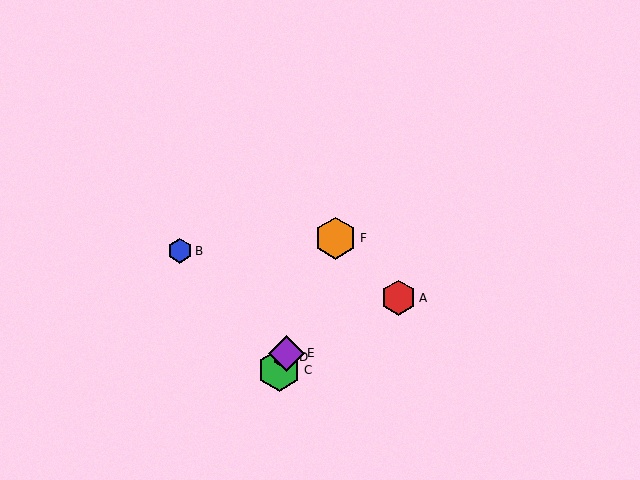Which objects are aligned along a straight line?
Objects C, D, E, F are aligned along a straight line.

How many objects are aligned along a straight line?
4 objects (C, D, E, F) are aligned along a straight line.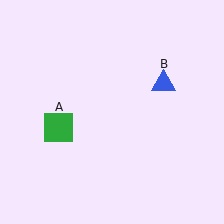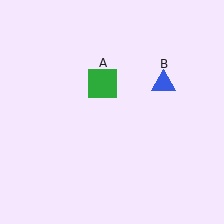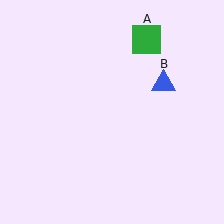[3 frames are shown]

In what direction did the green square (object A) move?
The green square (object A) moved up and to the right.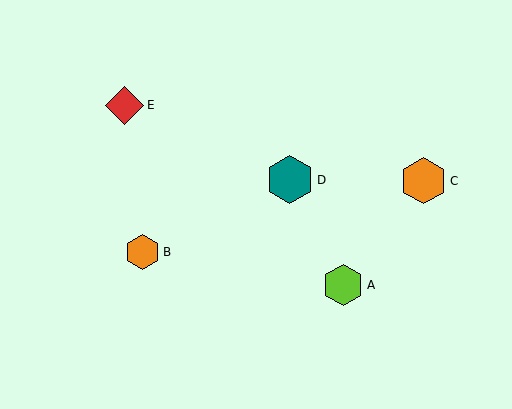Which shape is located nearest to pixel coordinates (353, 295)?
The lime hexagon (labeled A) at (343, 285) is nearest to that location.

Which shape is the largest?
The teal hexagon (labeled D) is the largest.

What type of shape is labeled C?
Shape C is an orange hexagon.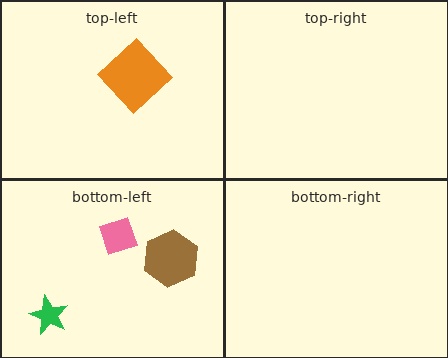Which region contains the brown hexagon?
The bottom-left region.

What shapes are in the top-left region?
The orange diamond.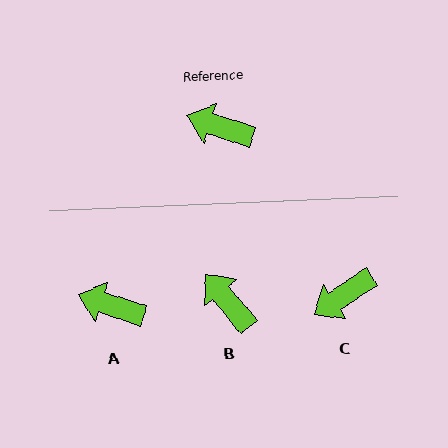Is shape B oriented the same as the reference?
No, it is off by about 32 degrees.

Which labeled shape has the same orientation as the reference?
A.